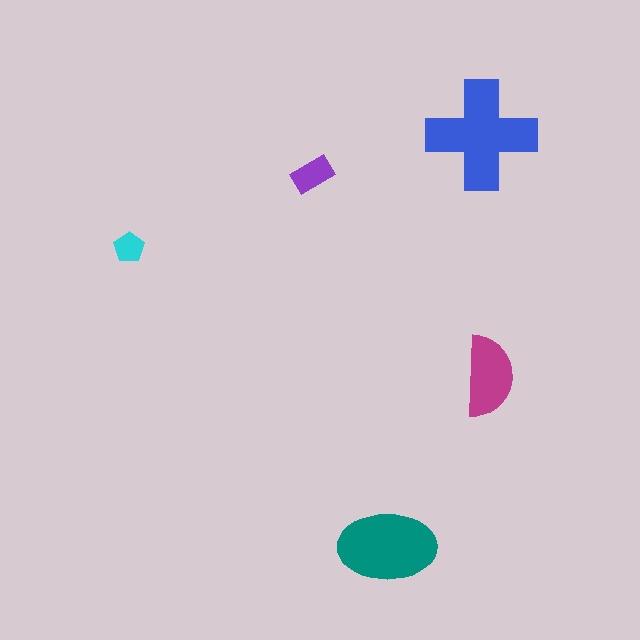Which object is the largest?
The blue cross.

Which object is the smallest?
The cyan pentagon.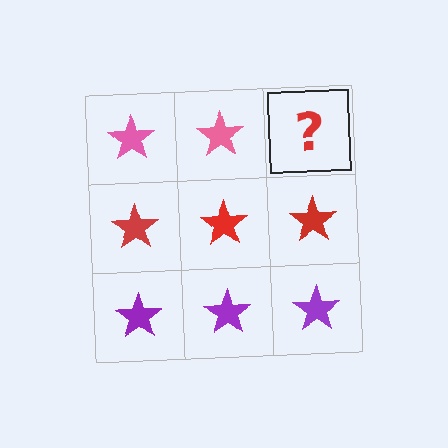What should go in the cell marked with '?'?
The missing cell should contain a pink star.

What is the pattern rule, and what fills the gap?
The rule is that each row has a consistent color. The gap should be filled with a pink star.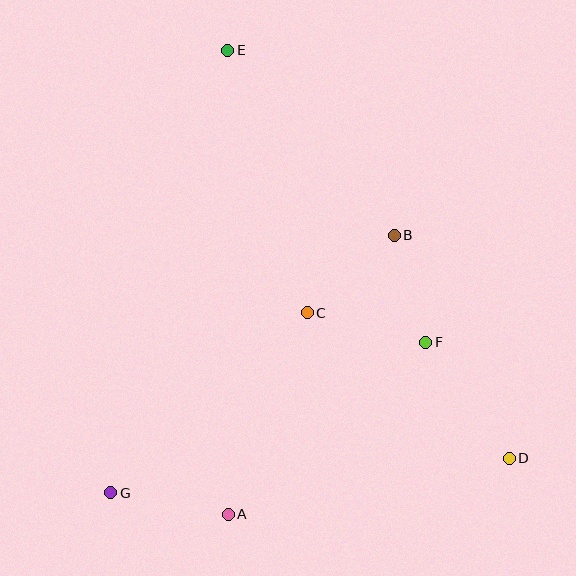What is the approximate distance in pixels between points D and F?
The distance between D and F is approximately 143 pixels.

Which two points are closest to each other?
Points B and F are closest to each other.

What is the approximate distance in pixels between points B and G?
The distance between B and G is approximately 383 pixels.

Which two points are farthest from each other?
Points D and E are farthest from each other.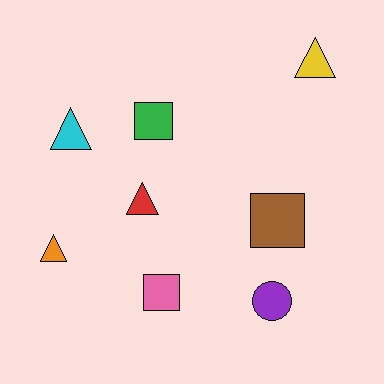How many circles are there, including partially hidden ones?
There is 1 circle.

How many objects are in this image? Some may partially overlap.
There are 8 objects.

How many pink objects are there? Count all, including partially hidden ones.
There is 1 pink object.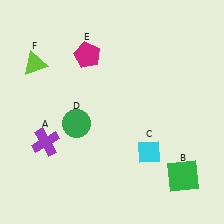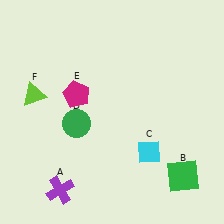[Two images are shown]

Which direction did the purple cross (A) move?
The purple cross (A) moved down.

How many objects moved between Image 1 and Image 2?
3 objects moved between the two images.